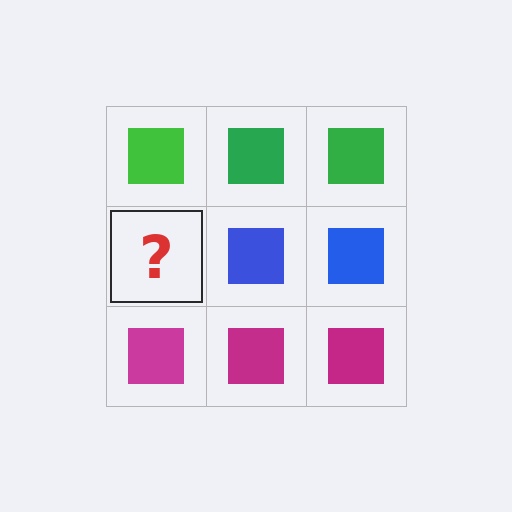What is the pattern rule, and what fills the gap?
The rule is that each row has a consistent color. The gap should be filled with a blue square.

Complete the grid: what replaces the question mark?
The question mark should be replaced with a blue square.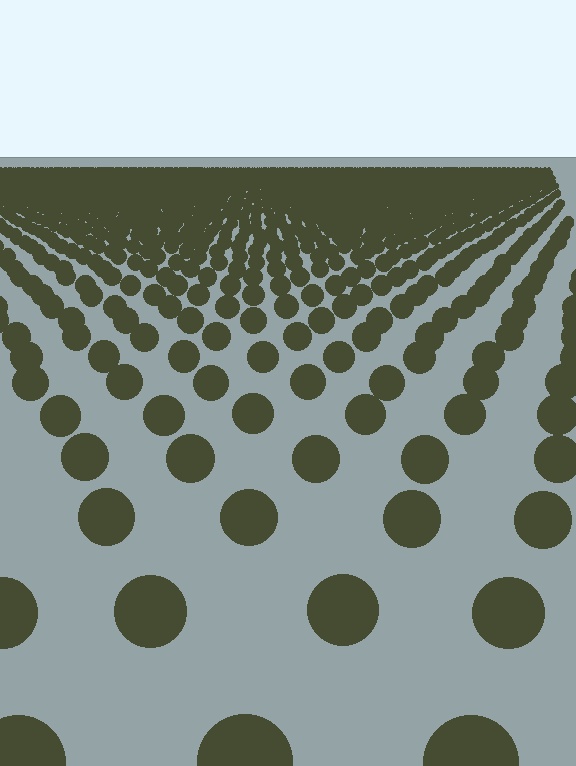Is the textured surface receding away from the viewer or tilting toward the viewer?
The surface is receding away from the viewer. Texture elements get smaller and denser toward the top.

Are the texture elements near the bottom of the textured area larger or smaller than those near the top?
Larger. Near the bottom, elements are closer to the viewer and appear at a bigger on-screen size.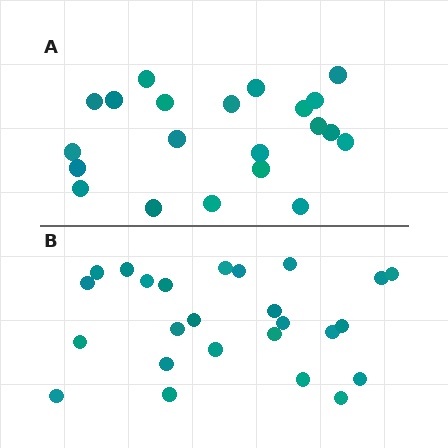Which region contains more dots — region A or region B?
Region B (the bottom region) has more dots.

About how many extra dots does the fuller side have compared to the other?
Region B has about 4 more dots than region A.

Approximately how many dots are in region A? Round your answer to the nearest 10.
About 20 dots. (The exact count is 21, which rounds to 20.)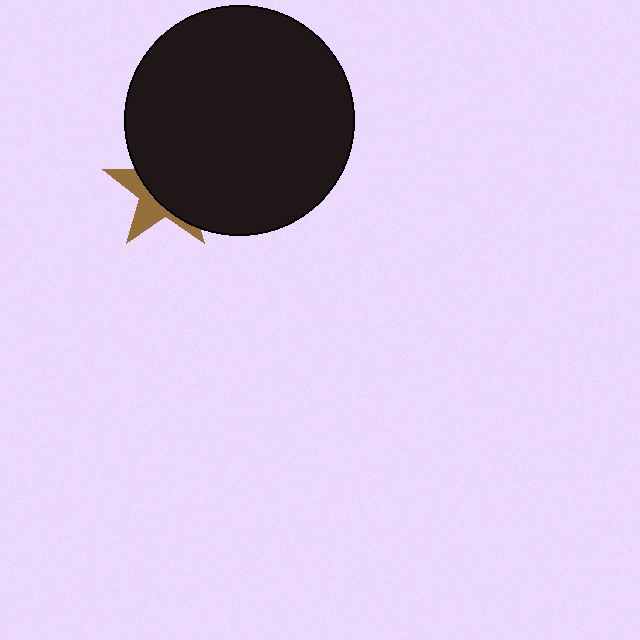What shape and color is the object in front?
The object in front is a black circle.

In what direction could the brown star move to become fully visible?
The brown star could move toward the lower-left. That would shift it out from behind the black circle entirely.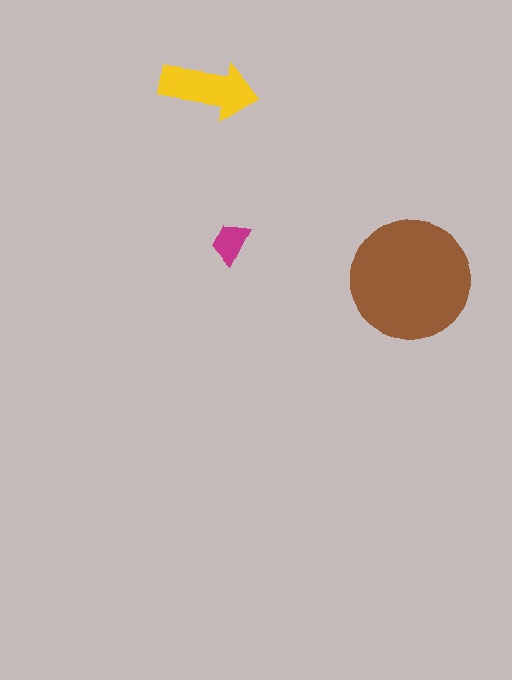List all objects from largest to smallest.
The brown circle, the yellow arrow, the magenta trapezoid.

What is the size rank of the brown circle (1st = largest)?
1st.